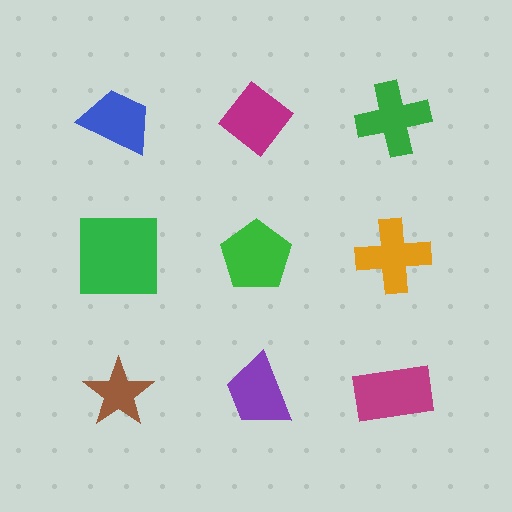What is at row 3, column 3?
A magenta rectangle.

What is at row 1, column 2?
A magenta diamond.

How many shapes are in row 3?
3 shapes.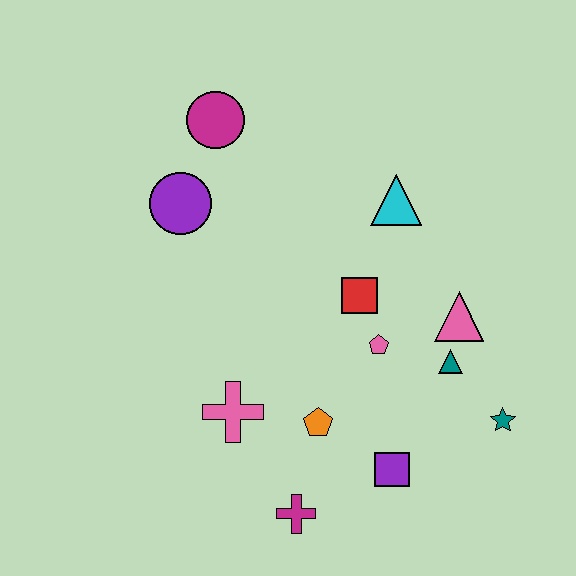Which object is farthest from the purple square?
The magenta circle is farthest from the purple square.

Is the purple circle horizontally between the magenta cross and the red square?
No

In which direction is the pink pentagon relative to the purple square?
The pink pentagon is above the purple square.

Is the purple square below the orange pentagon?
Yes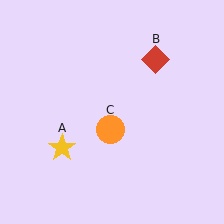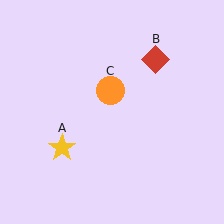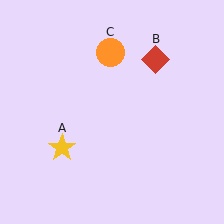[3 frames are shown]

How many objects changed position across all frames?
1 object changed position: orange circle (object C).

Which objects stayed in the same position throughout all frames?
Yellow star (object A) and red diamond (object B) remained stationary.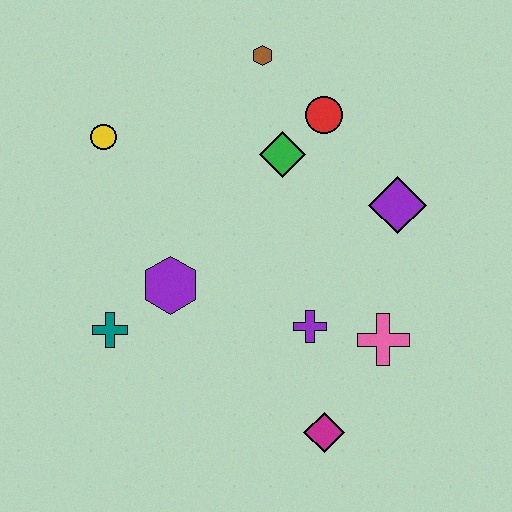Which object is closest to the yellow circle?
The purple hexagon is closest to the yellow circle.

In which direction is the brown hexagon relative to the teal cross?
The brown hexagon is above the teal cross.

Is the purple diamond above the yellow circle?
No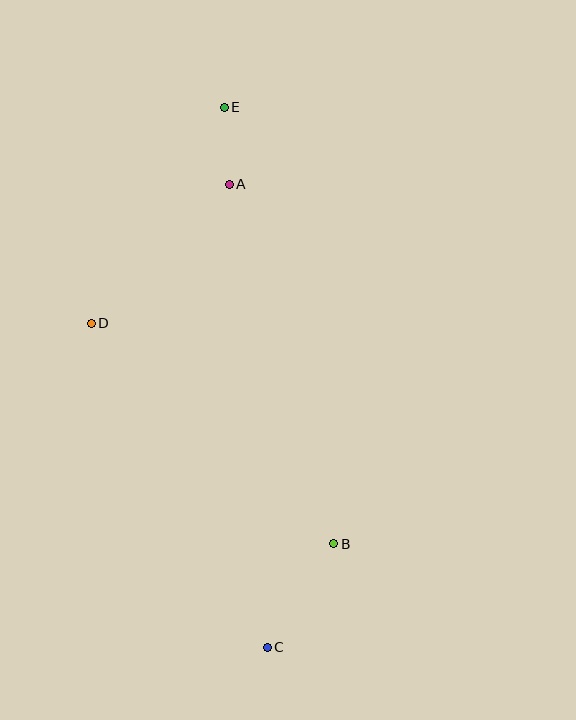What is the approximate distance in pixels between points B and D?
The distance between B and D is approximately 328 pixels.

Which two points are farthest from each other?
Points C and E are farthest from each other.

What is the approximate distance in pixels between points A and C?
The distance between A and C is approximately 465 pixels.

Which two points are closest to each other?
Points A and E are closest to each other.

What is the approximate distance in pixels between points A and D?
The distance between A and D is approximately 196 pixels.